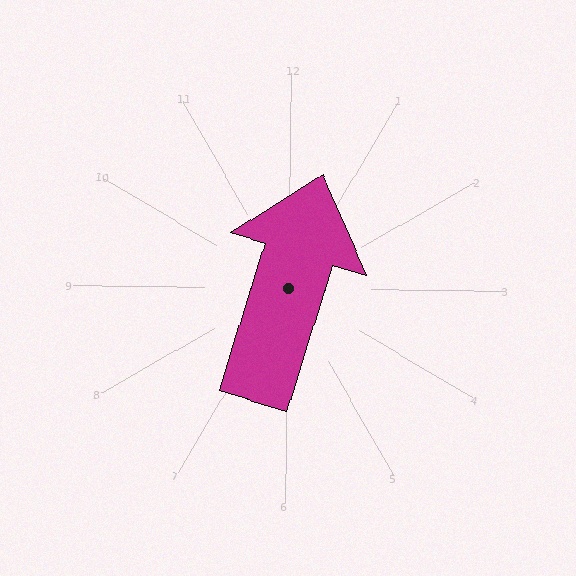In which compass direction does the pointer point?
North.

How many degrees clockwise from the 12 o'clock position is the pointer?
Approximately 17 degrees.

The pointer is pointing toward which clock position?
Roughly 1 o'clock.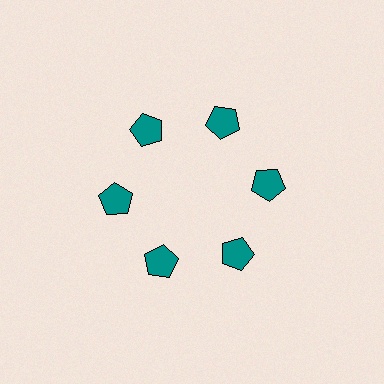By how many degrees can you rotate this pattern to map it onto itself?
The pattern maps onto itself every 60 degrees of rotation.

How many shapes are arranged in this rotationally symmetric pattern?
There are 6 shapes, arranged in 6 groups of 1.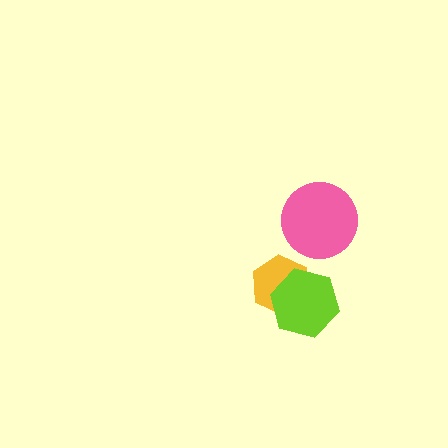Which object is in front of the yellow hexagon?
The lime hexagon is in front of the yellow hexagon.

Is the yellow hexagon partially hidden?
Yes, it is partially covered by another shape.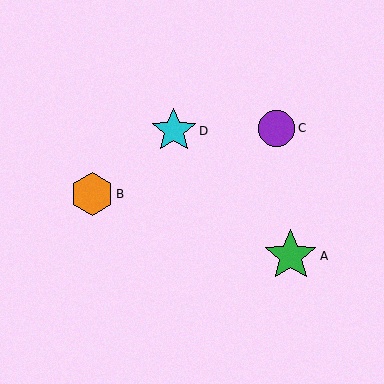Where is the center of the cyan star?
The center of the cyan star is at (174, 131).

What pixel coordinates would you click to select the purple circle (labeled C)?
Click at (277, 128) to select the purple circle C.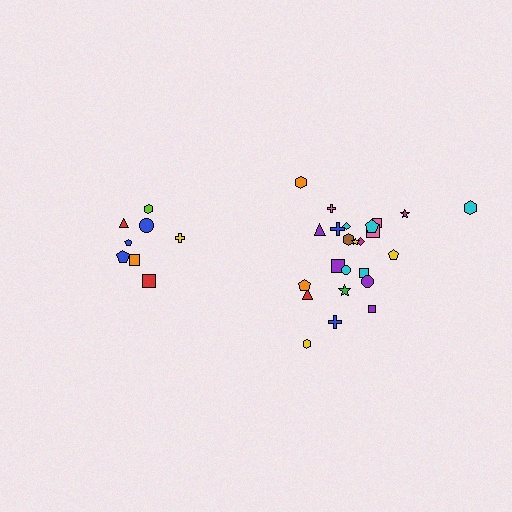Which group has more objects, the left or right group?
The right group.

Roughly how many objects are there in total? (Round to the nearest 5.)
Roughly 35 objects in total.